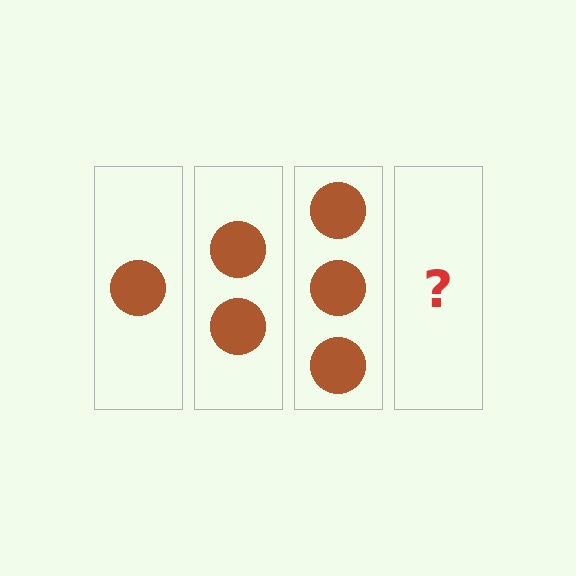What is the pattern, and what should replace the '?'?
The pattern is that each step adds one more circle. The '?' should be 4 circles.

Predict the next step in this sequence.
The next step is 4 circles.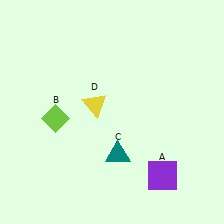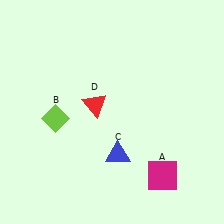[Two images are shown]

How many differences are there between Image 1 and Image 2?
There are 3 differences between the two images.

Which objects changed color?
A changed from purple to magenta. C changed from teal to blue. D changed from yellow to red.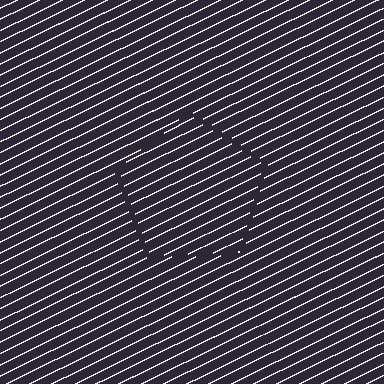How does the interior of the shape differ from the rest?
The interior of the shape contains the same grating, shifted by half a period — the contour is defined by the phase discontinuity where line-ends from the inner and outer gratings abut.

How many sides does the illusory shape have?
5 sides — the line-ends trace a pentagon.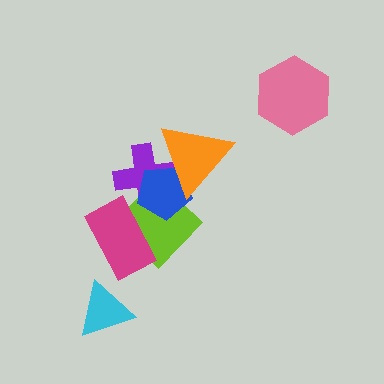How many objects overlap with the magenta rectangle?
1 object overlaps with the magenta rectangle.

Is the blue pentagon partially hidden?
Yes, it is partially covered by another shape.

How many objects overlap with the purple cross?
3 objects overlap with the purple cross.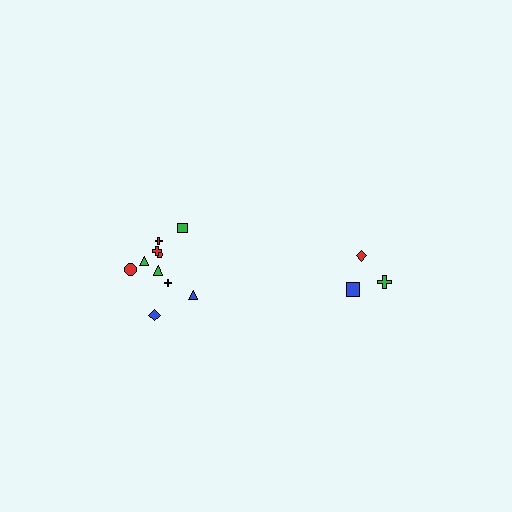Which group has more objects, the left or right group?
The left group.